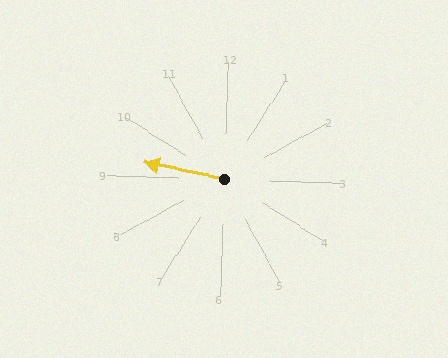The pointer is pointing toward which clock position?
Roughly 9 o'clock.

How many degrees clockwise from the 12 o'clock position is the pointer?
Approximately 280 degrees.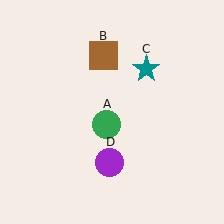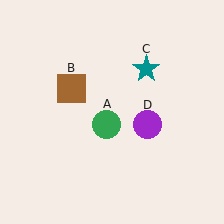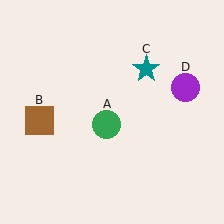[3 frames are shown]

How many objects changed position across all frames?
2 objects changed position: brown square (object B), purple circle (object D).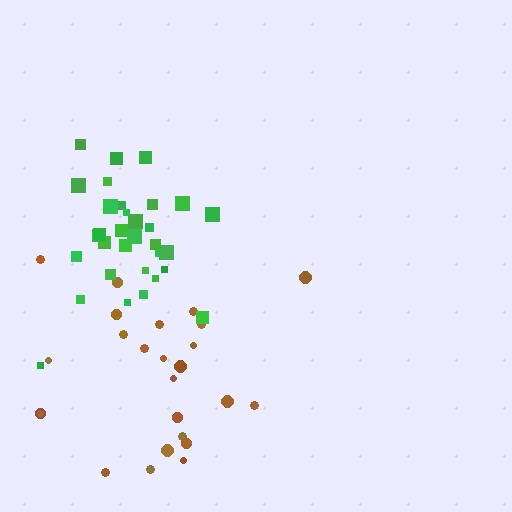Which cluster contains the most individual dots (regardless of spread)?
Green (32).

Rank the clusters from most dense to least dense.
green, brown.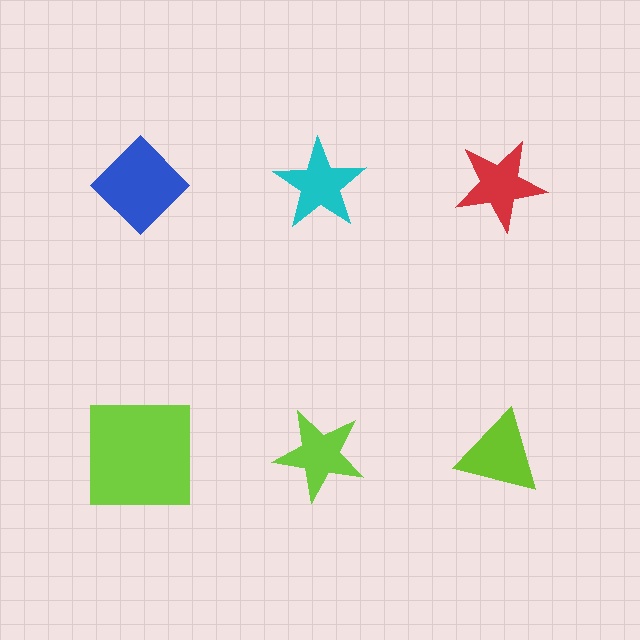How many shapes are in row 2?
3 shapes.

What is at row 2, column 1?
A lime square.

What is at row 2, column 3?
A lime triangle.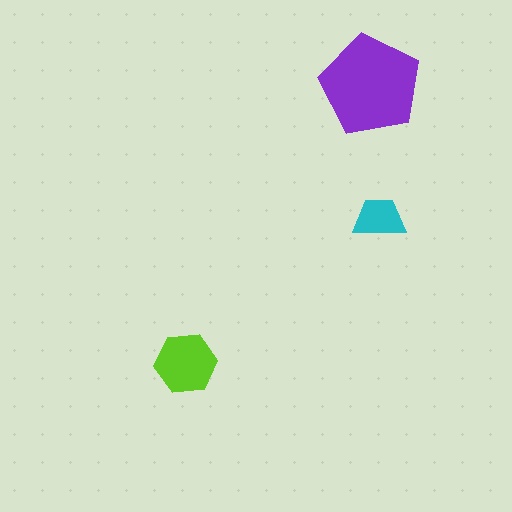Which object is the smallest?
The cyan trapezoid.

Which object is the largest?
The purple pentagon.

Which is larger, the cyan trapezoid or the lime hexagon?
The lime hexagon.